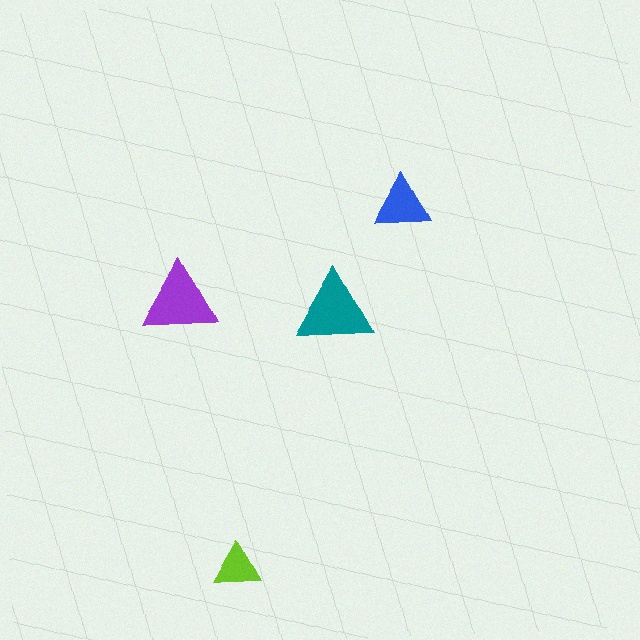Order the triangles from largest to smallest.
the teal one, the purple one, the blue one, the lime one.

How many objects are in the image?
There are 4 objects in the image.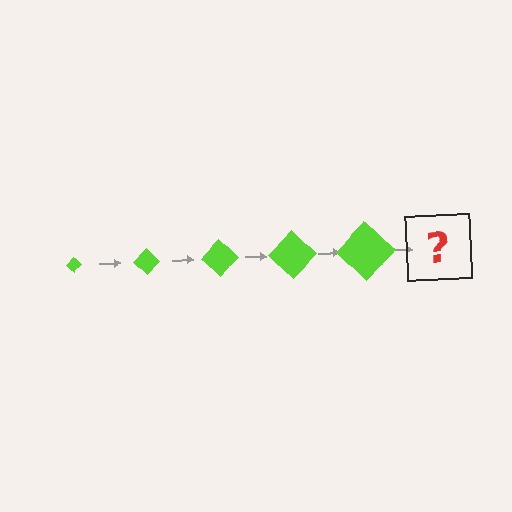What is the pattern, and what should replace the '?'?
The pattern is that the diamond gets progressively larger each step. The '?' should be a lime diamond, larger than the previous one.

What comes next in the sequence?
The next element should be a lime diamond, larger than the previous one.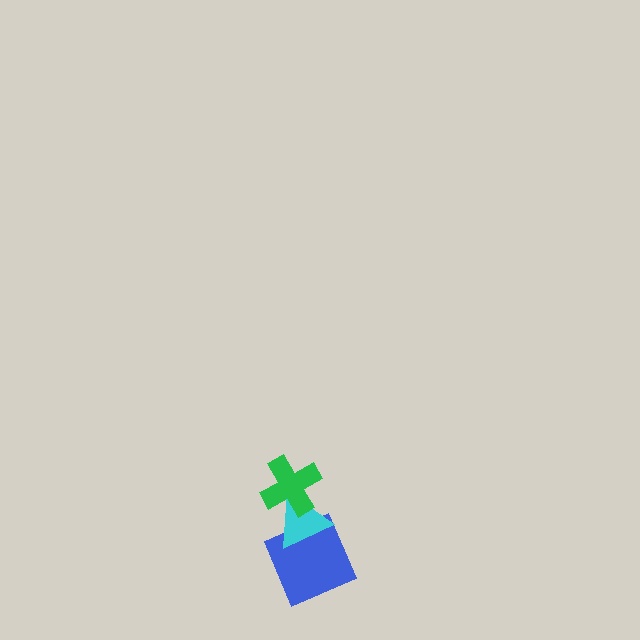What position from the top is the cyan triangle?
The cyan triangle is 2nd from the top.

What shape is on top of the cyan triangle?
The green cross is on top of the cyan triangle.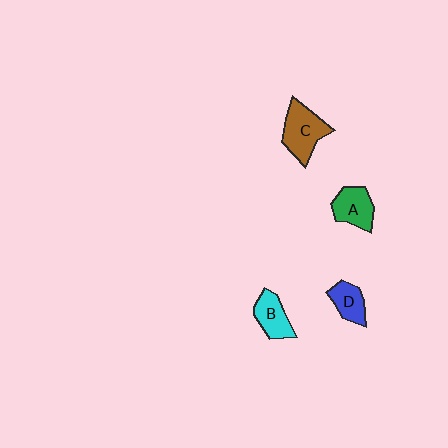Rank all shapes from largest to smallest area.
From largest to smallest: C (brown), A (green), B (cyan), D (blue).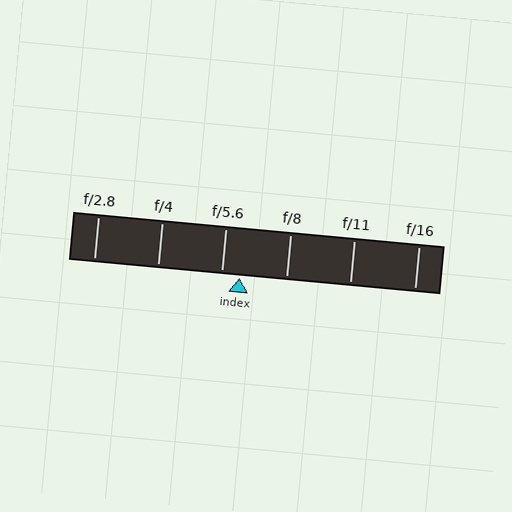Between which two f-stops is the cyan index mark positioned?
The index mark is between f/5.6 and f/8.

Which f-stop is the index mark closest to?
The index mark is closest to f/5.6.